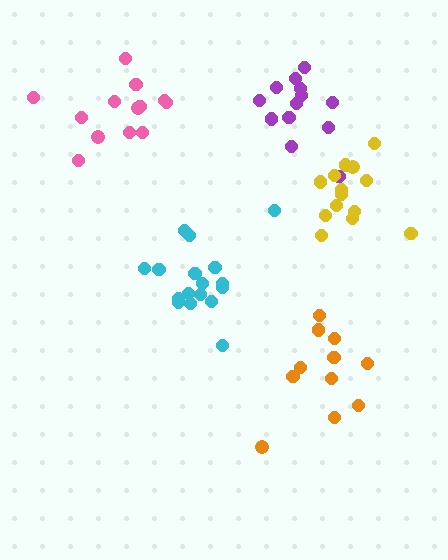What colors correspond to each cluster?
The clusters are colored: pink, orange, purple, yellow, cyan.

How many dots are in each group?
Group 1: 13 dots, Group 2: 11 dots, Group 3: 13 dots, Group 4: 14 dots, Group 5: 17 dots (68 total).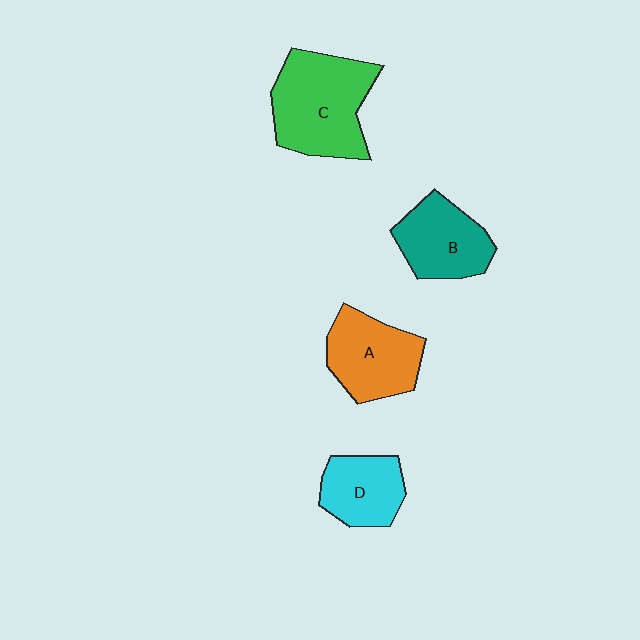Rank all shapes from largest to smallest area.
From largest to smallest: C (green), A (orange), B (teal), D (cyan).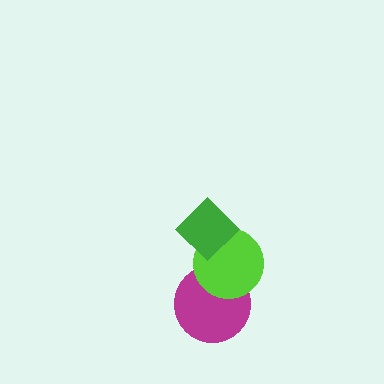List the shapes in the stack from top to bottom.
From top to bottom: the green diamond, the lime circle, the magenta circle.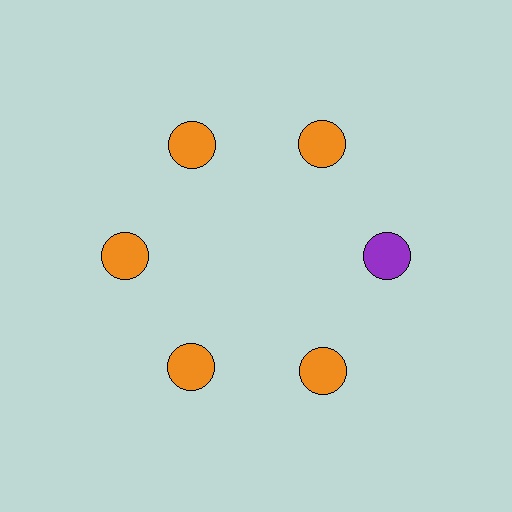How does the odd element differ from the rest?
It has a different color: purple instead of orange.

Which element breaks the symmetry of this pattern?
The purple circle at roughly the 3 o'clock position breaks the symmetry. All other shapes are orange circles.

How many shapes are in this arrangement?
There are 6 shapes arranged in a ring pattern.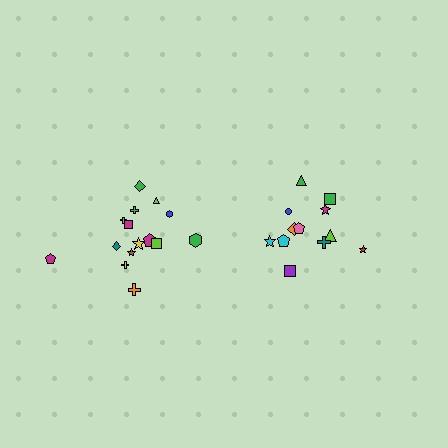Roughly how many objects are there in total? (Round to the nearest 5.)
Roughly 25 objects in total.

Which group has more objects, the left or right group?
The left group.